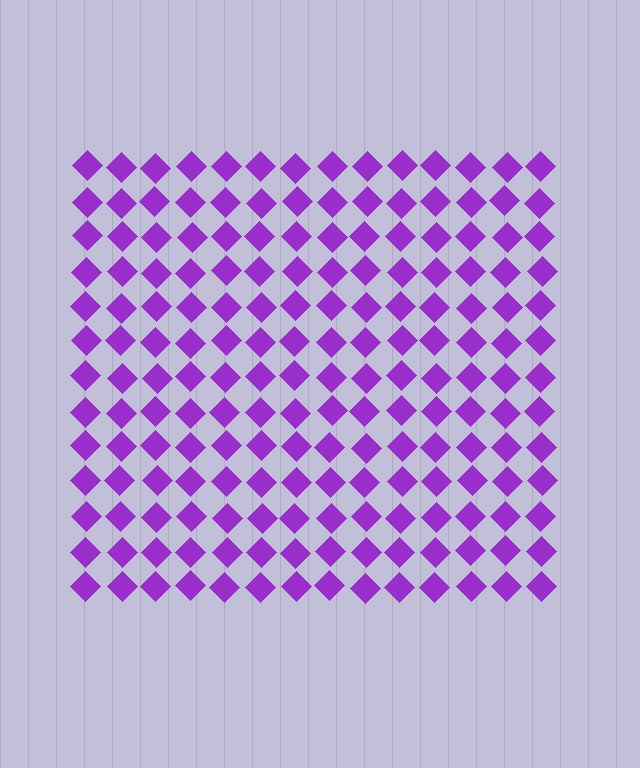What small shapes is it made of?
It is made of small diamonds.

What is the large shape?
The large shape is a square.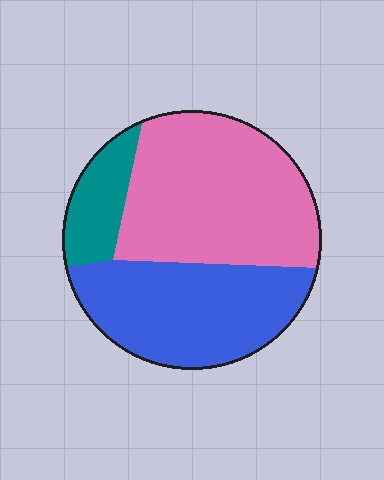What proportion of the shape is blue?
Blue takes up between a third and a half of the shape.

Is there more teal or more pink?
Pink.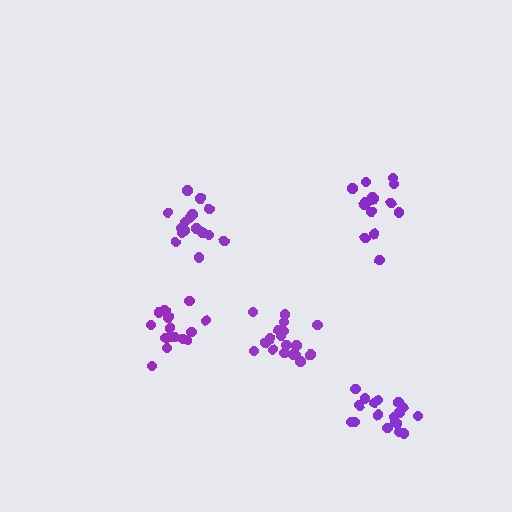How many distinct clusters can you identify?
There are 5 distinct clusters.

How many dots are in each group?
Group 1: 16 dots, Group 2: 15 dots, Group 3: 18 dots, Group 4: 19 dots, Group 5: 15 dots (83 total).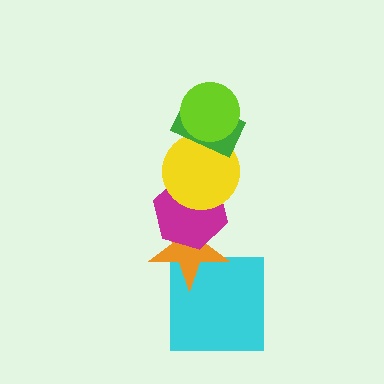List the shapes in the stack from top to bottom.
From top to bottom: the lime circle, the green rectangle, the yellow circle, the magenta hexagon, the orange star, the cyan square.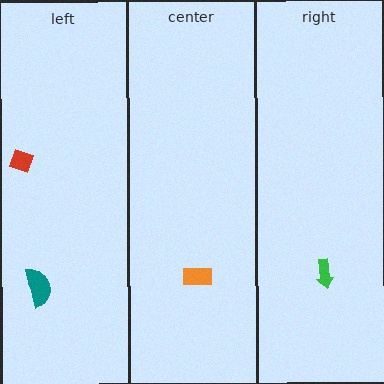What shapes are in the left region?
The teal semicircle, the red diamond.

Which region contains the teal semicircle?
The left region.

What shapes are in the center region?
The orange rectangle.